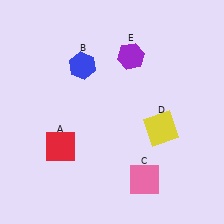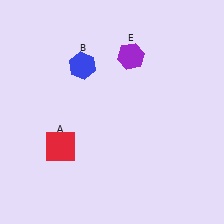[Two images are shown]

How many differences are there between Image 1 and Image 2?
There are 2 differences between the two images.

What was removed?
The pink square (C), the yellow square (D) were removed in Image 2.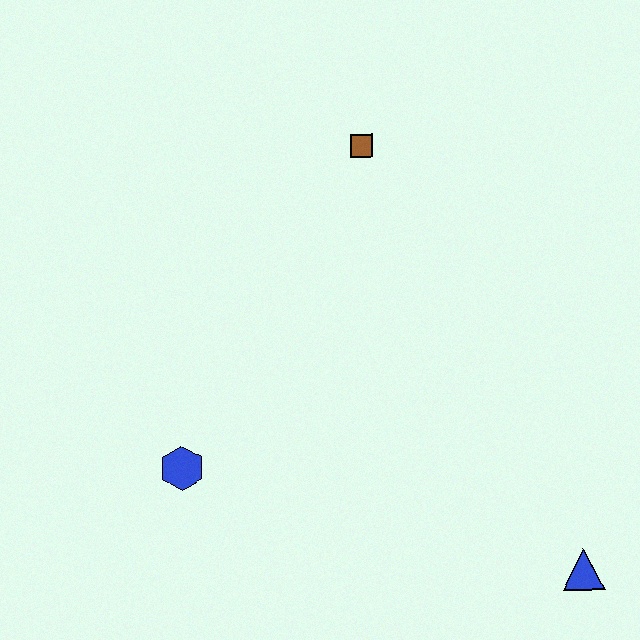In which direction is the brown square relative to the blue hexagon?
The brown square is above the blue hexagon.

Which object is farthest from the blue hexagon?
The blue triangle is farthest from the blue hexagon.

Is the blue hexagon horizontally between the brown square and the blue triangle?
No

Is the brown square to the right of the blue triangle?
No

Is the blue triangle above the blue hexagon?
No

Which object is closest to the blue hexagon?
The brown square is closest to the blue hexagon.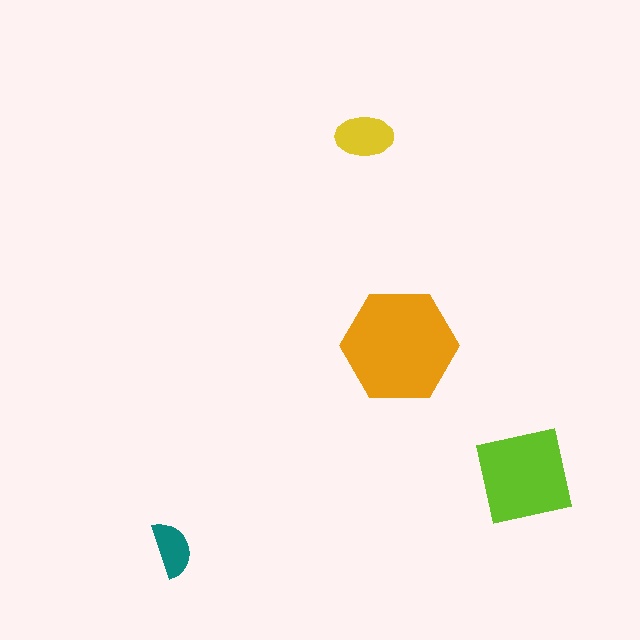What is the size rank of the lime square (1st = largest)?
2nd.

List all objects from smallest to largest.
The teal semicircle, the yellow ellipse, the lime square, the orange hexagon.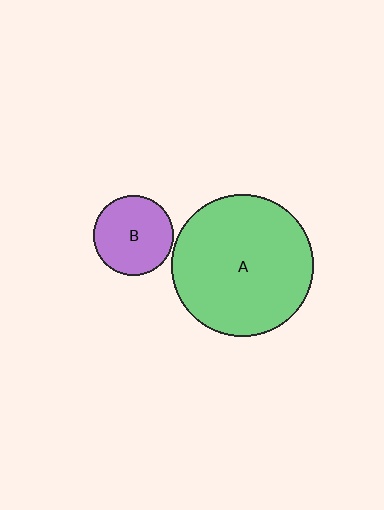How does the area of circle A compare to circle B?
Approximately 3.1 times.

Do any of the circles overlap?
No, none of the circles overlap.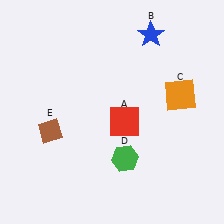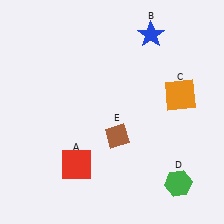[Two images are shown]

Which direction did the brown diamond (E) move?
The brown diamond (E) moved right.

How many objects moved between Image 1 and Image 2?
3 objects moved between the two images.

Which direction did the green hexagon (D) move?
The green hexagon (D) moved right.